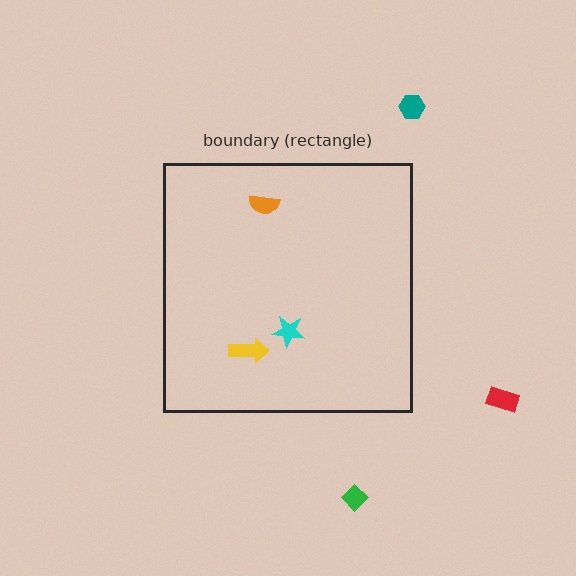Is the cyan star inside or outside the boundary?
Inside.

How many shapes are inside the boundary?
3 inside, 3 outside.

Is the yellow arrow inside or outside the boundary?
Inside.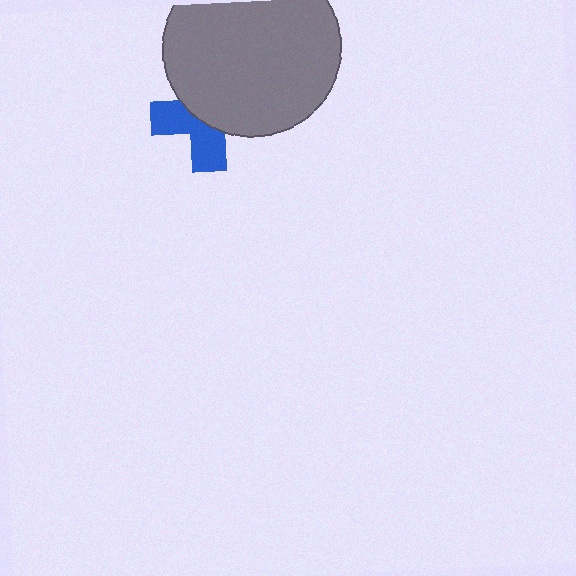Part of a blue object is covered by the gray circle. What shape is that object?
It is a cross.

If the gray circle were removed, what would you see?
You would see the complete blue cross.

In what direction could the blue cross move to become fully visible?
The blue cross could move down. That would shift it out from behind the gray circle entirely.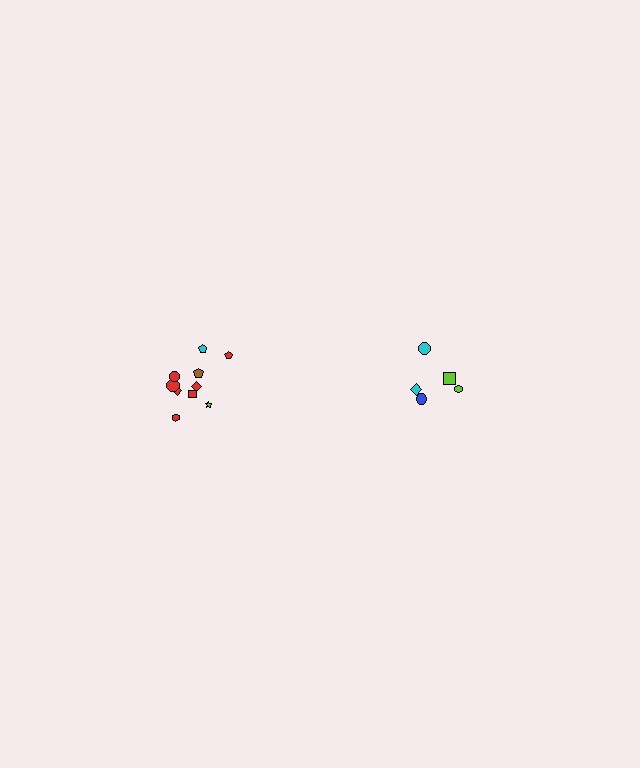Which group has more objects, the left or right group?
The left group.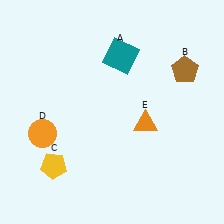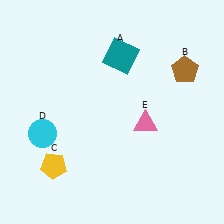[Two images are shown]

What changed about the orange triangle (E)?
In Image 1, E is orange. In Image 2, it changed to pink.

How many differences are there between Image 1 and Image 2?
There are 2 differences between the two images.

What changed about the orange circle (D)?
In Image 1, D is orange. In Image 2, it changed to cyan.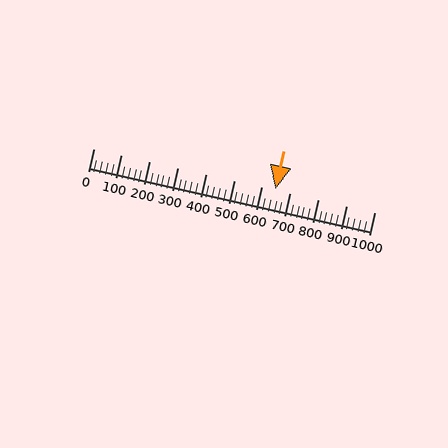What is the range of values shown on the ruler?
The ruler shows values from 0 to 1000.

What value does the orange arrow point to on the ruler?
The orange arrow points to approximately 648.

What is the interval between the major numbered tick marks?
The major tick marks are spaced 100 units apart.